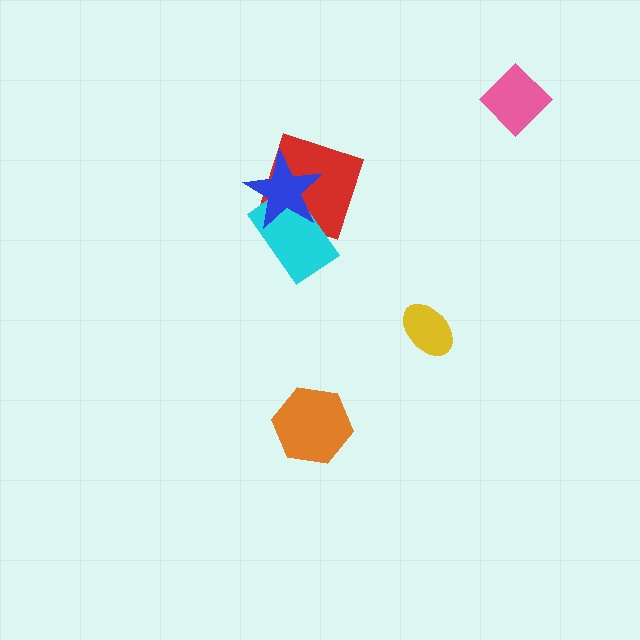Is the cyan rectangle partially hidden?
Yes, it is partially covered by another shape.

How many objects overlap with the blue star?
2 objects overlap with the blue star.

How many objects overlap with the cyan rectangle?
2 objects overlap with the cyan rectangle.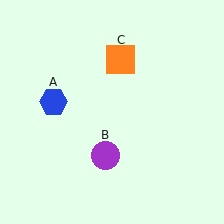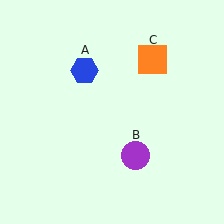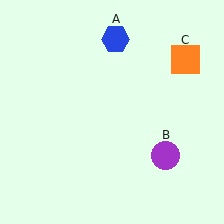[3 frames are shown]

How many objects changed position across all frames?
3 objects changed position: blue hexagon (object A), purple circle (object B), orange square (object C).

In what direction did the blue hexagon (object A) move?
The blue hexagon (object A) moved up and to the right.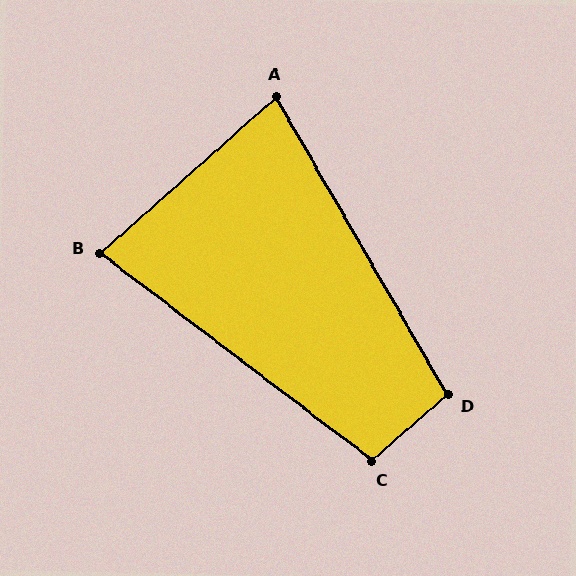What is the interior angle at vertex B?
Approximately 79 degrees (acute).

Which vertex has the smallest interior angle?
A, at approximately 78 degrees.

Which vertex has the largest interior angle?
C, at approximately 102 degrees.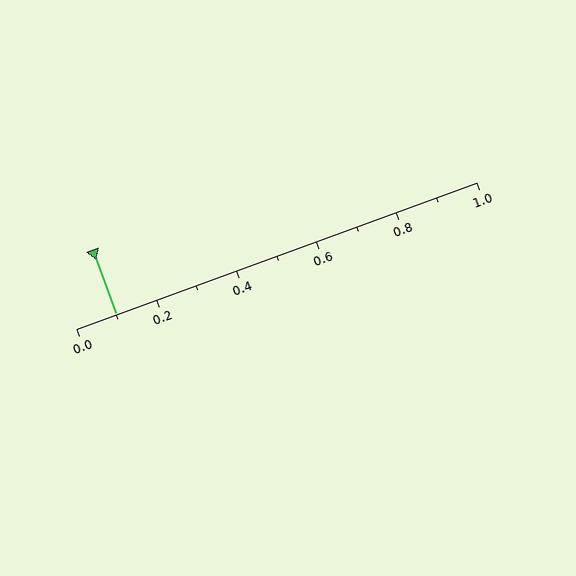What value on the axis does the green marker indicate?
The marker indicates approximately 0.1.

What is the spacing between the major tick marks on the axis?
The major ticks are spaced 0.2 apart.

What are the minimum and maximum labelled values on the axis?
The axis runs from 0.0 to 1.0.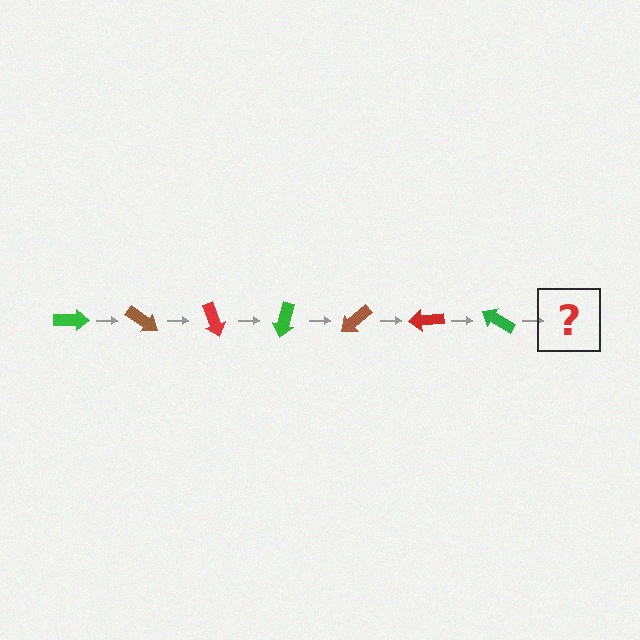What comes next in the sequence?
The next element should be a brown arrow, rotated 245 degrees from the start.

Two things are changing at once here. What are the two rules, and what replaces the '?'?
The two rules are that it rotates 35 degrees each step and the color cycles through green, brown, and red. The '?' should be a brown arrow, rotated 245 degrees from the start.